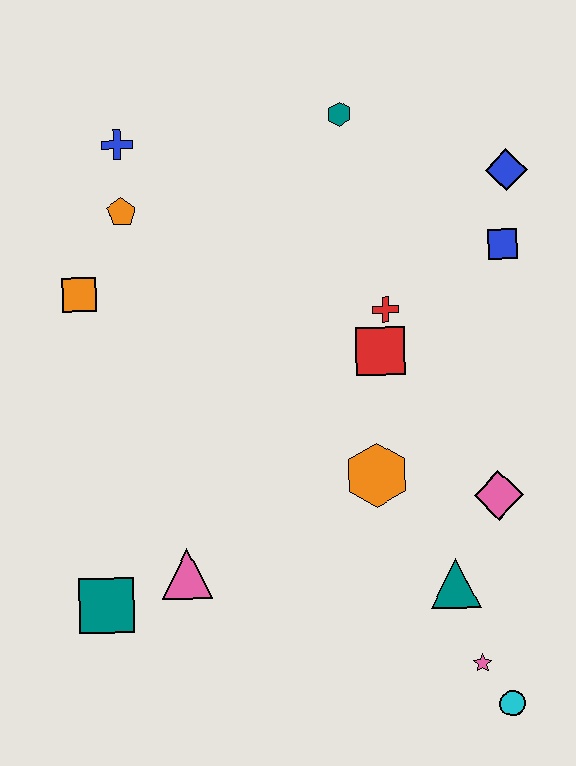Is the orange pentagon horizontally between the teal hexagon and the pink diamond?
No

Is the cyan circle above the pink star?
No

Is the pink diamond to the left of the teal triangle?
No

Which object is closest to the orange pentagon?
The blue cross is closest to the orange pentagon.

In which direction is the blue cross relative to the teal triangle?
The blue cross is above the teal triangle.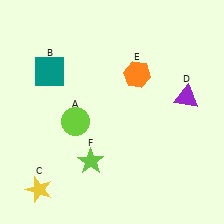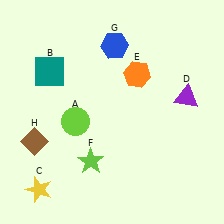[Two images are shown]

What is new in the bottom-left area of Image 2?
A brown diamond (H) was added in the bottom-left area of Image 2.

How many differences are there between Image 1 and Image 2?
There are 2 differences between the two images.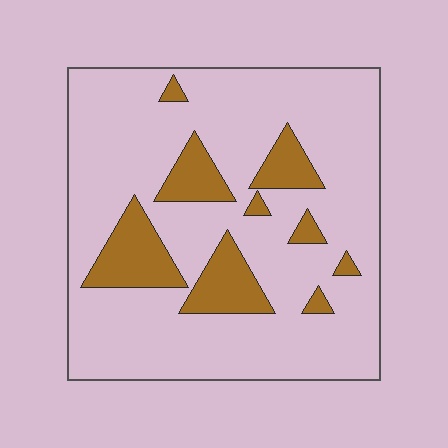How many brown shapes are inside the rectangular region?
9.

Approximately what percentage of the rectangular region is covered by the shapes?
Approximately 20%.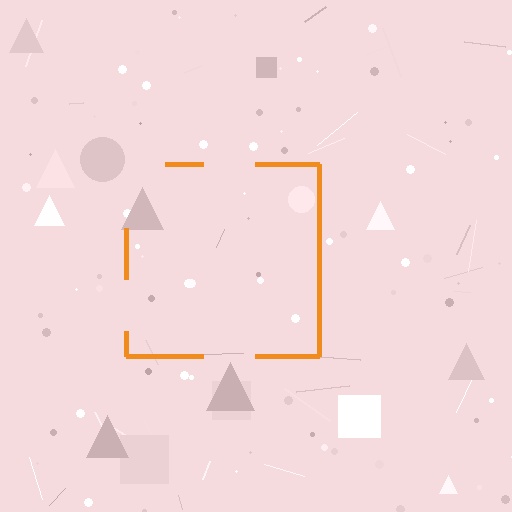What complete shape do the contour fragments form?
The contour fragments form a square.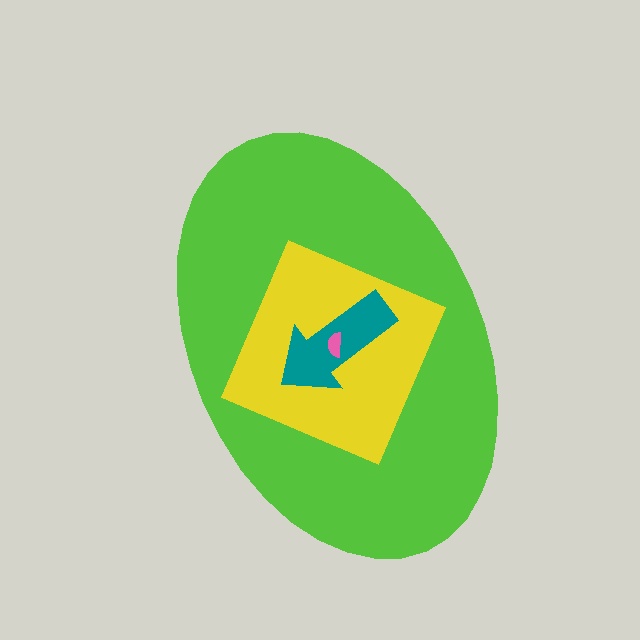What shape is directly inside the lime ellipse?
The yellow square.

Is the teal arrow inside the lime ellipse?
Yes.